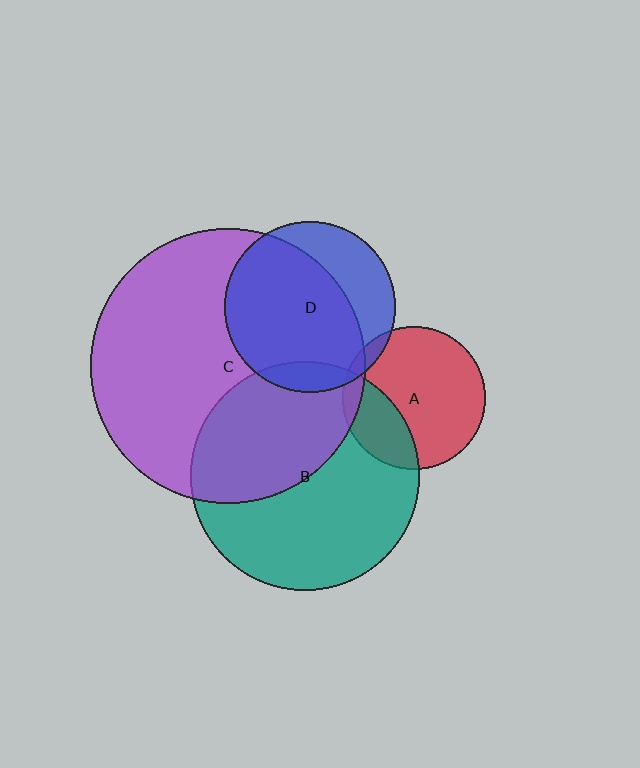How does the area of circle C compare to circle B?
Approximately 1.4 times.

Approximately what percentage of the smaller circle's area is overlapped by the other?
Approximately 10%.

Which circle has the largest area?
Circle C (purple).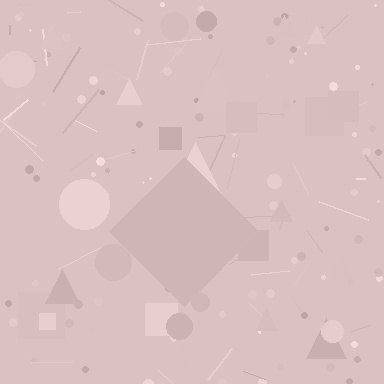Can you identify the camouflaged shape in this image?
The camouflaged shape is a diamond.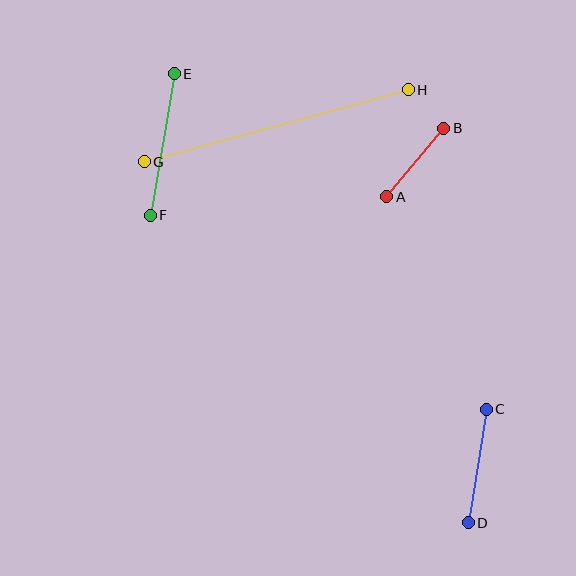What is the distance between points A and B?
The distance is approximately 89 pixels.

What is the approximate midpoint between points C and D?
The midpoint is at approximately (477, 466) pixels.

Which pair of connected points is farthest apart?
Points G and H are farthest apart.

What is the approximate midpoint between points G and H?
The midpoint is at approximately (276, 126) pixels.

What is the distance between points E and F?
The distance is approximately 144 pixels.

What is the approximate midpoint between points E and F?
The midpoint is at approximately (162, 145) pixels.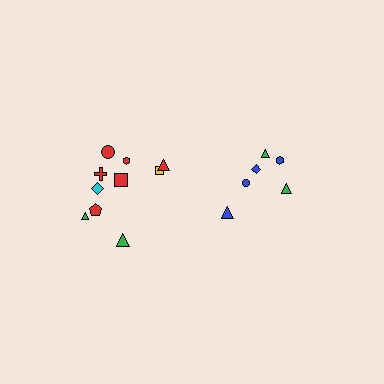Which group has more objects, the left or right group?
The left group.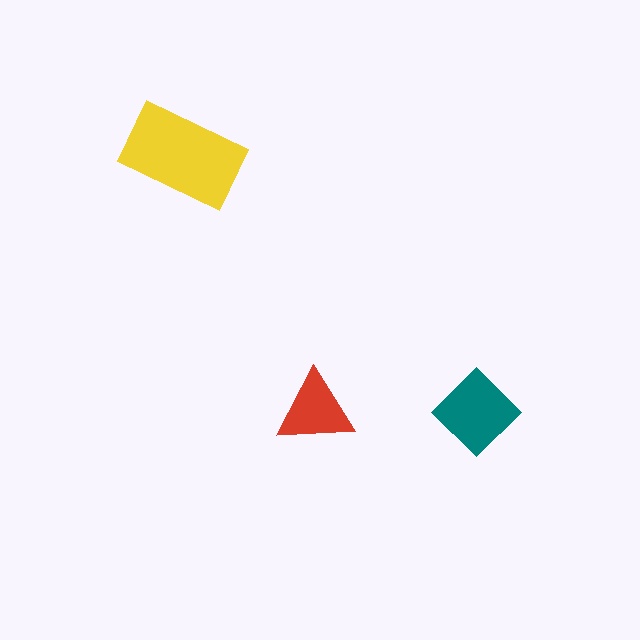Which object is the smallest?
The red triangle.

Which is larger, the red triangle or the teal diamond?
The teal diamond.